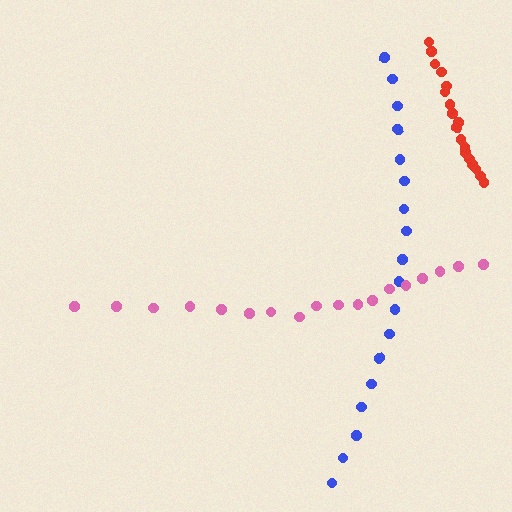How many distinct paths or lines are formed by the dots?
There are 3 distinct paths.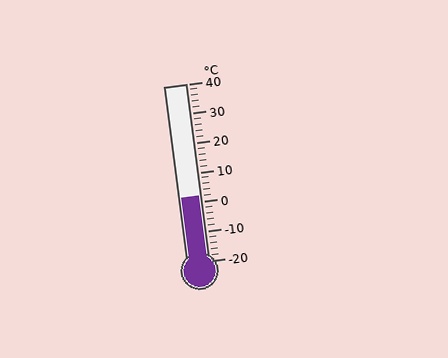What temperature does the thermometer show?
The thermometer shows approximately 2°C.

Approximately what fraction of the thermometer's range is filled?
The thermometer is filled to approximately 35% of its range.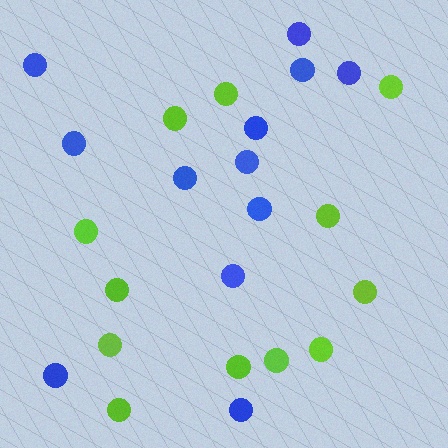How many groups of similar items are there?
There are 2 groups: one group of lime circles (12) and one group of blue circles (12).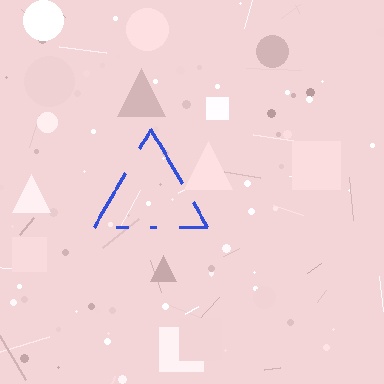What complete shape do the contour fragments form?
The contour fragments form a triangle.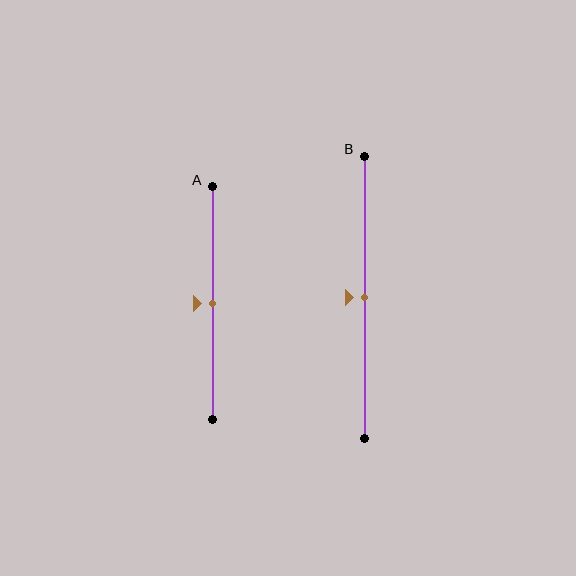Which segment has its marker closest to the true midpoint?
Segment A has its marker closest to the true midpoint.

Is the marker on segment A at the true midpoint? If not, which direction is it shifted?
Yes, the marker on segment A is at the true midpoint.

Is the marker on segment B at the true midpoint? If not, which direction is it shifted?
Yes, the marker on segment B is at the true midpoint.